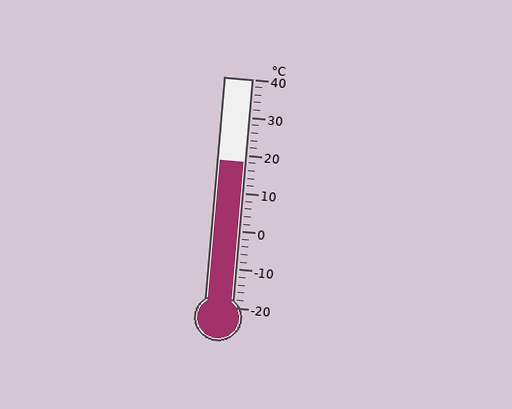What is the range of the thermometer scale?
The thermometer scale ranges from -20°C to 40°C.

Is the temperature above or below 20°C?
The temperature is below 20°C.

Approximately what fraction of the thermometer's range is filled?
The thermometer is filled to approximately 65% of its range.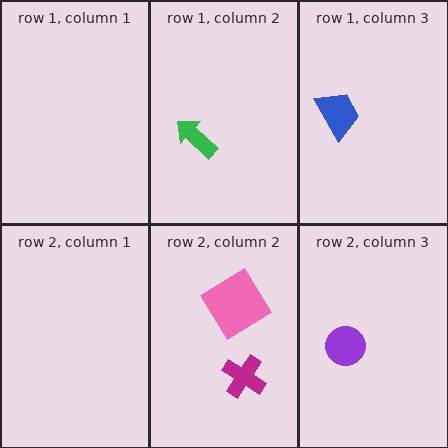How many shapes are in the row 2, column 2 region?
2.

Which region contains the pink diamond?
The row 2, column 2 region.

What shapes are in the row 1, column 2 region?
The green arrow.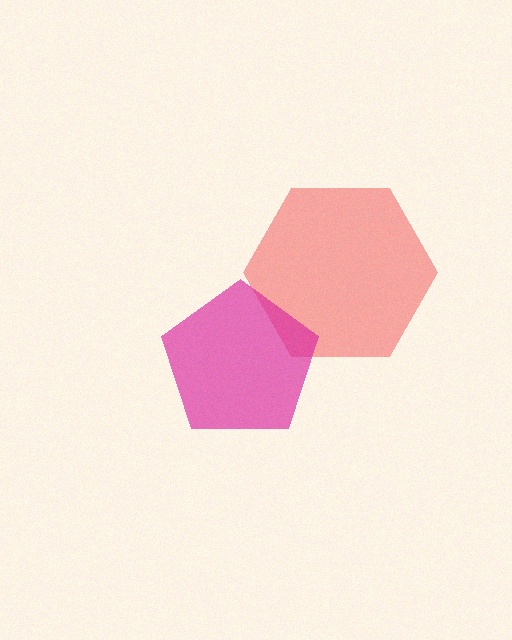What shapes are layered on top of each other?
The layered shapes are: a red hexagon, a magenta pentagon.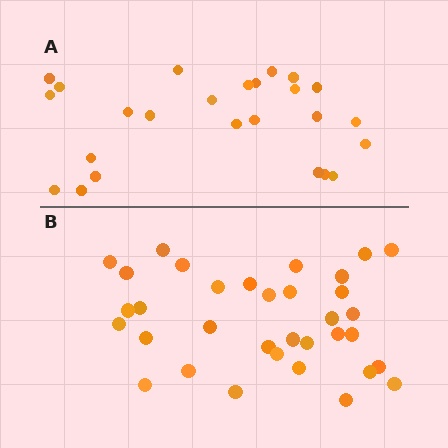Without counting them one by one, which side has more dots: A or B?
Region B (the bottom region) has more dots.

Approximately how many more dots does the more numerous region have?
Region B has roughly 8 or so more dots than region A.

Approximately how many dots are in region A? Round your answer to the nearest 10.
About 20 dots. (The exact count is 25, which rounds to 20.)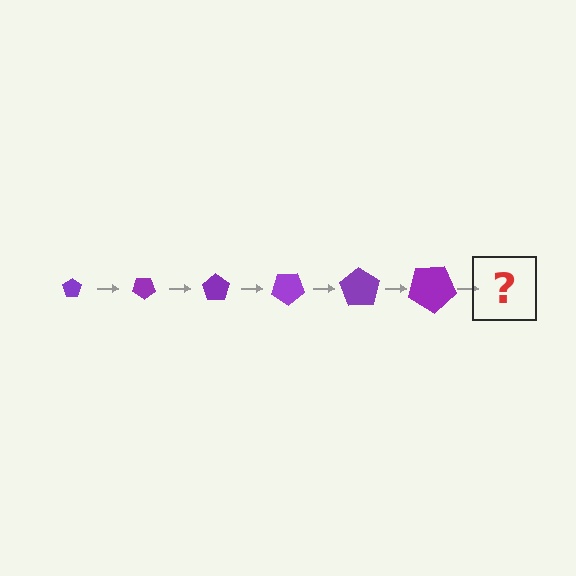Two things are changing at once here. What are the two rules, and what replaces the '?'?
The two rules are that the pentagon grows larger each step and it rotates 35 degrees each step. The '?' should be a pentagon, larger than the previous one and rotated 210 degrees from the start.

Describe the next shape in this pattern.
It should be a pentagon, larger than the previous one and rotated 210 degrees from the start.